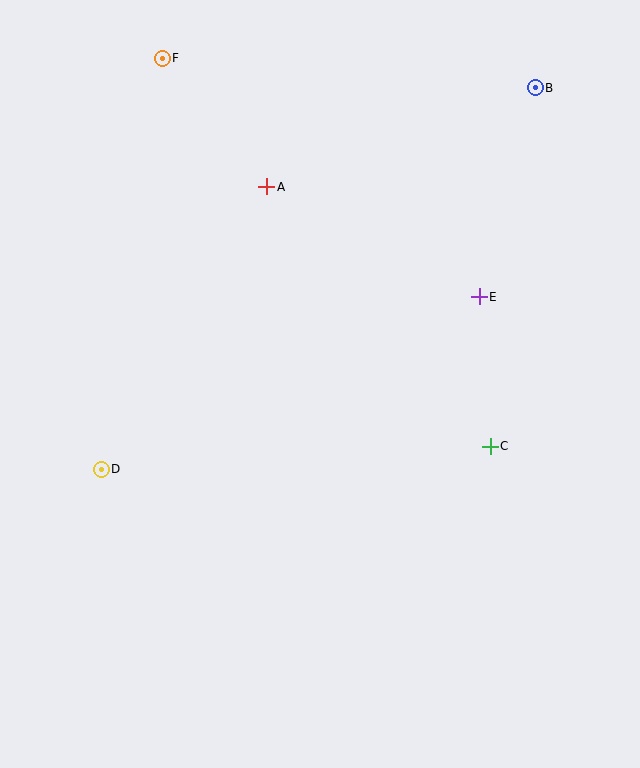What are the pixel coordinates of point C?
Point C is at (490, 446).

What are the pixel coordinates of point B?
Point B is at (535, 88).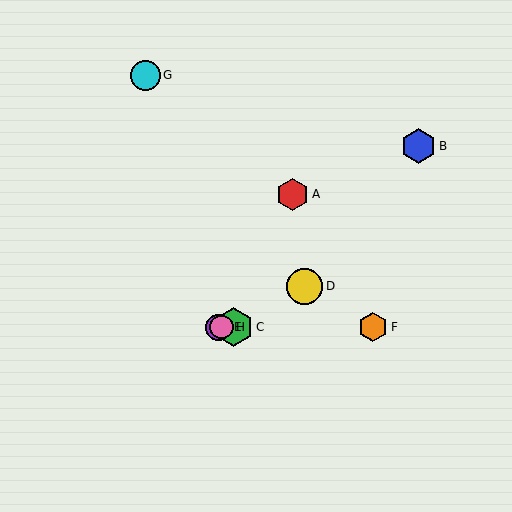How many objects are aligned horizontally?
4 objects (C, E, F, H) are aligned horizontally.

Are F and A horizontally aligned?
No, F is at y≈327 and A is at y≈194.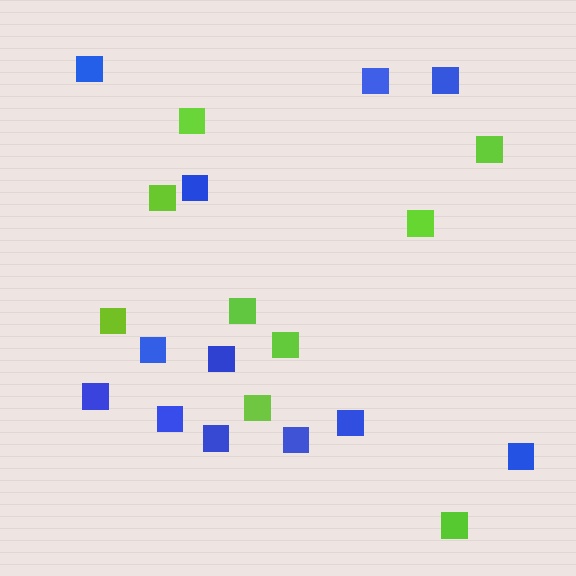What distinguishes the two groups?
There are 2 groups: one group of lime squares (9) and one group of blue squares (12).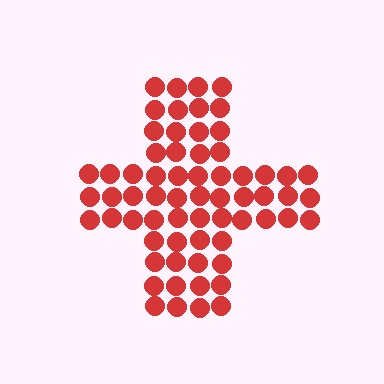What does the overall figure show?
The overall figure shows a cross.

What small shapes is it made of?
It is made of small circles.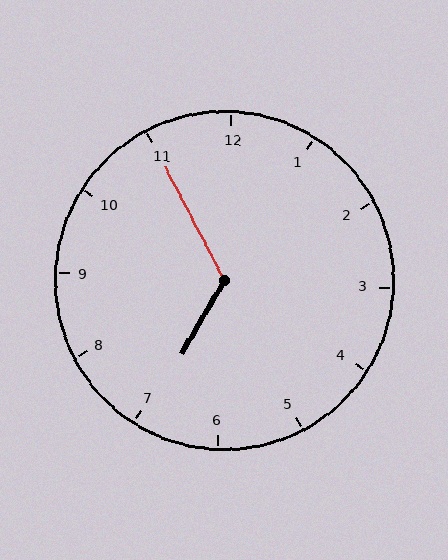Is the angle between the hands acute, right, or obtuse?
It is obtuse.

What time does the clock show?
6:55.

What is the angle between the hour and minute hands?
Approximately 122 degrees.